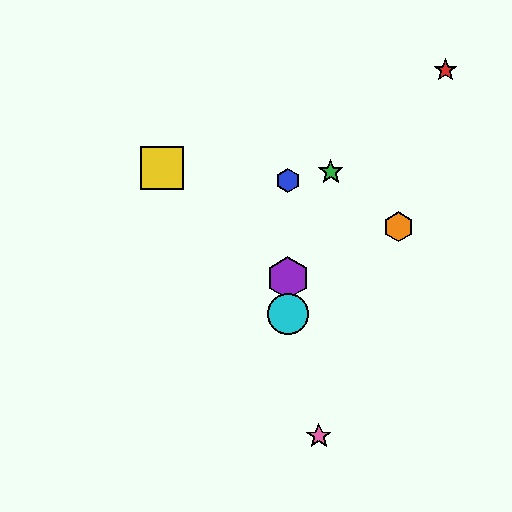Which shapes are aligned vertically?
The blue hexagon, the purple hexagon, the cyan circle are aligned vertically.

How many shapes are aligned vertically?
3 shapes (the blue hexagon, the purple hexagon, the cyan circle) are aligned vertically.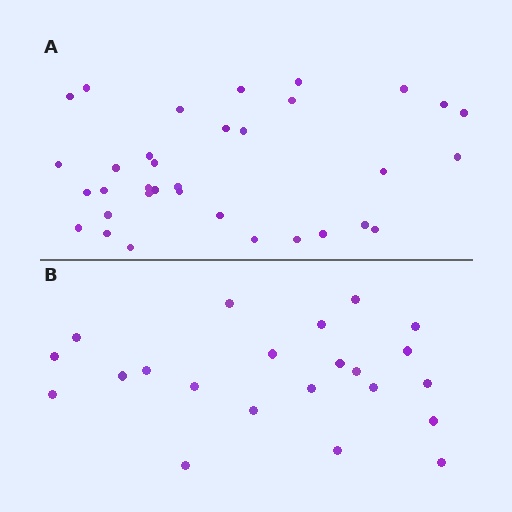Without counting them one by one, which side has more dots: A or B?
Region A (the top region) has more dots.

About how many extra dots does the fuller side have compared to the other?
Region A has roughly 12 or so more dots than region B.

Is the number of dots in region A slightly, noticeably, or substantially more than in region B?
Region A has substantially more. The ratio is roughly 1.5 to 1.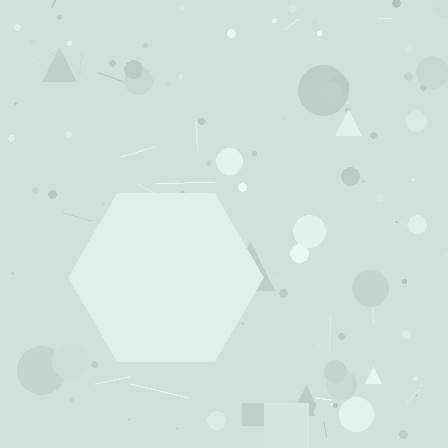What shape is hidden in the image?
A hexagon is hidden in the image.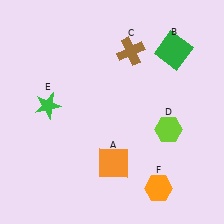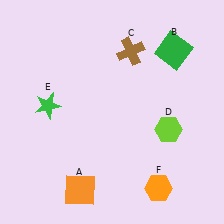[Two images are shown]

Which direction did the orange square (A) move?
The orange square (A) moved left.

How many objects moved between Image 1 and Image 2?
1 object moved between the two images.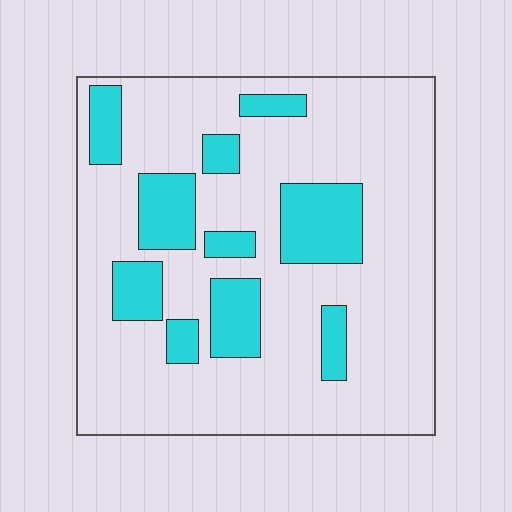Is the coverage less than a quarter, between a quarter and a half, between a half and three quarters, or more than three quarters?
Less than a quarter.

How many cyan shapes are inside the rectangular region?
10.